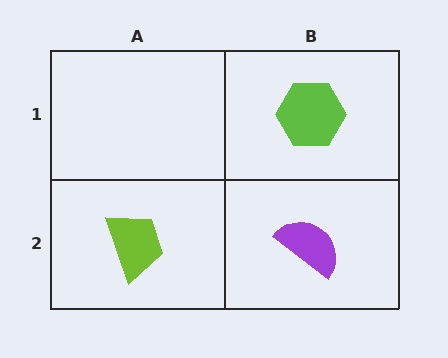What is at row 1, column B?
A lime hexagon.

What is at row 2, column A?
A lime trapezoid.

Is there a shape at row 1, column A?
No, that cell is empty.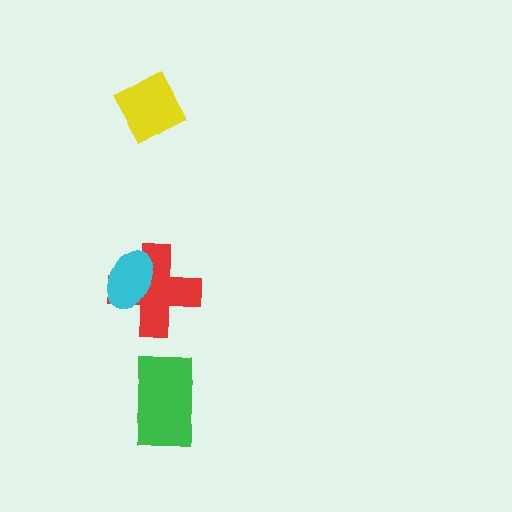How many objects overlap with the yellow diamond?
0 objects overlap with the yellow diamond.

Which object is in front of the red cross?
The cyan ellipse is in front of the red cross.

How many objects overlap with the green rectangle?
0 objects overlap with the green rectangle.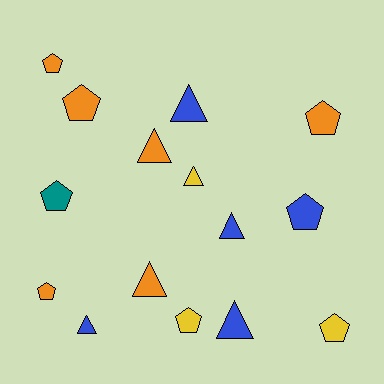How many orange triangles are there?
There are 2 orange triangles.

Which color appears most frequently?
Orange, with 6 objects.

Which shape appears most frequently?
Pentagon, with 8 objects.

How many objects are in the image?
There are 15 objects.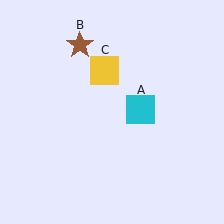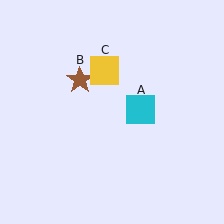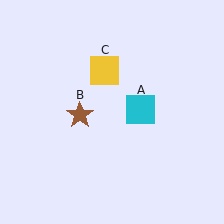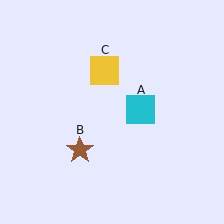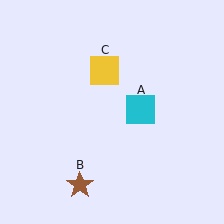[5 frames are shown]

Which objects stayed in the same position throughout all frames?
Cyan square (object A) and yellow square (object C) remained stationary.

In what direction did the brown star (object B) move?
The brown star (object B) moved down.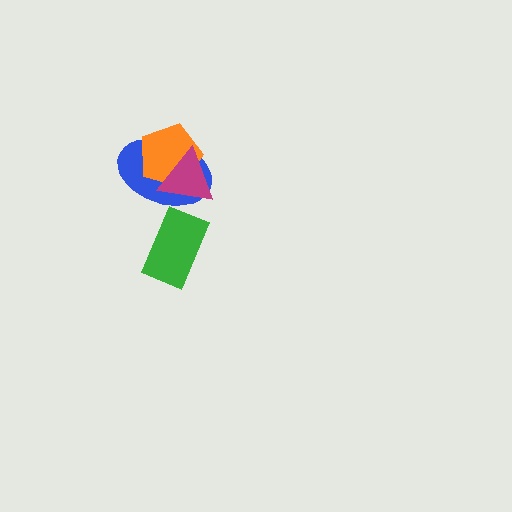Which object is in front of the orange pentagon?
The magenta triangle is in front of the orange pentagon.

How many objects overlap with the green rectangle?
0 objects overlap with the green rectangle.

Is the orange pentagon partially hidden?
Yes, it is partially covered by another shape.